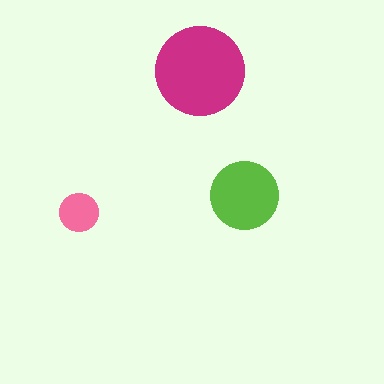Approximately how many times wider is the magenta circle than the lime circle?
About 1.5 times wider.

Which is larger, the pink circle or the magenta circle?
The magenta one.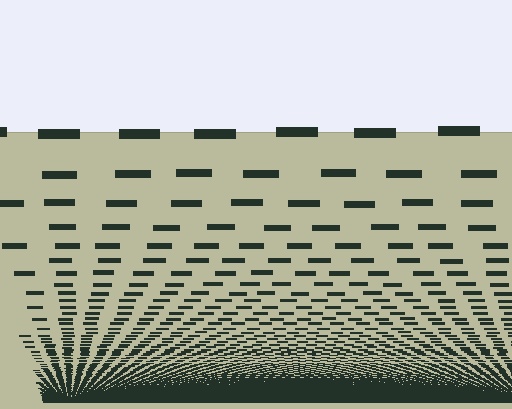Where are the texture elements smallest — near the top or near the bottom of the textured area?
Near the bottom.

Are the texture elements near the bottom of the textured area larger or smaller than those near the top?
Smaller. The gradient is inverted — elements near the bottom are smaller and denser.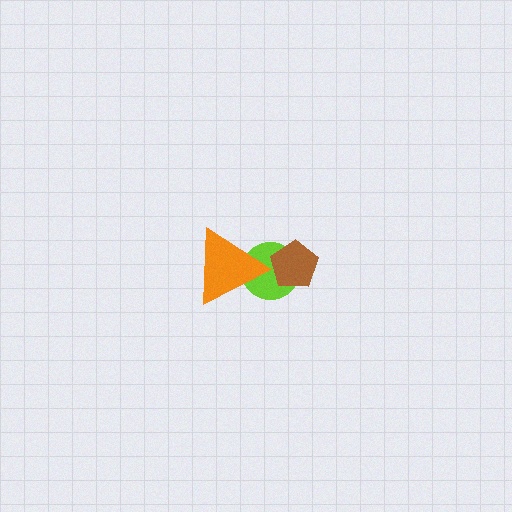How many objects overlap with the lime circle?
2 objects overlap with the lime circle.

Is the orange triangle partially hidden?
No, no other shape covers it.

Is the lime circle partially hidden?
Yes, it is partially covered by another shape.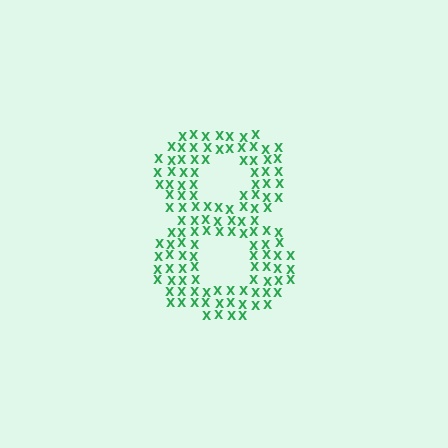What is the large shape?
The large shape is the digit 8.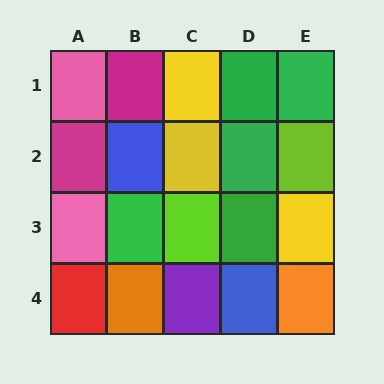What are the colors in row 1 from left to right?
Pink, magenta, yellow, green, green.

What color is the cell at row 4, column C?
Purple.